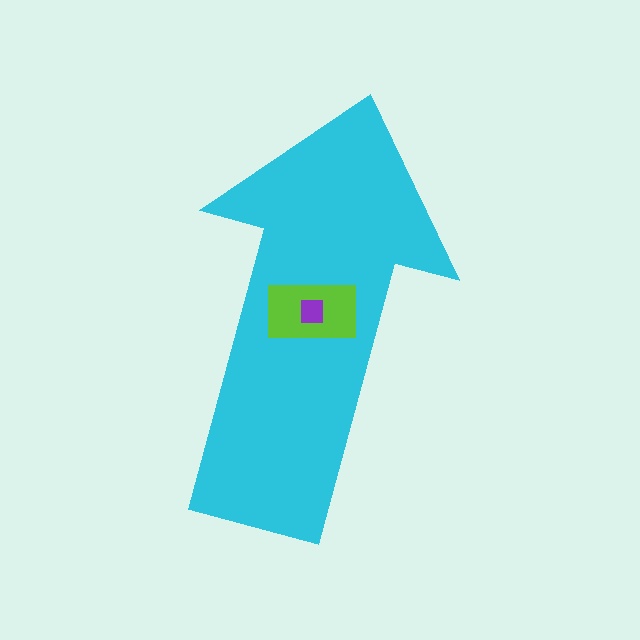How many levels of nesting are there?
3.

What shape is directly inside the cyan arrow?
The lime rectangle.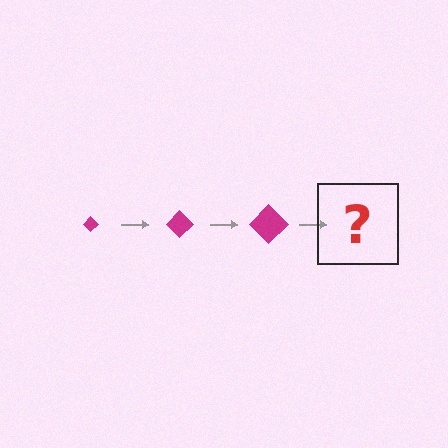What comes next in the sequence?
The next element should be a magenta diamond, larger than the previous one.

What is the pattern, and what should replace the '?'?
The pattern is that the diamond gets progressively larger each step. The '?' should be a magenta diamond, larger than the previous one.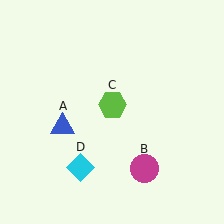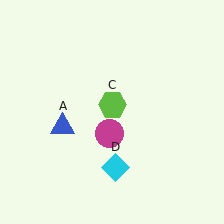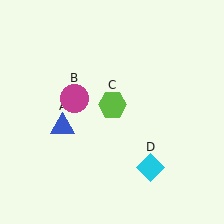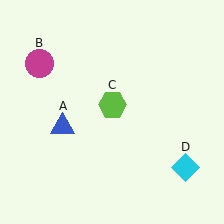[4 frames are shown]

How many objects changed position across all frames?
2 objects changed position: magenta circle (object B), cyan diamond (object D).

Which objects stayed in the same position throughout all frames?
Blue triangle (object A) and lime hexagon (object C) remained stationary.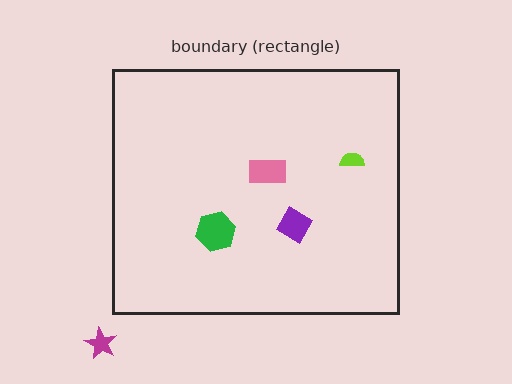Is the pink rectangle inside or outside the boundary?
Inside.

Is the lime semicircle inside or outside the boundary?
Inside.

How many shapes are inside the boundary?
4 inside, 1 outside.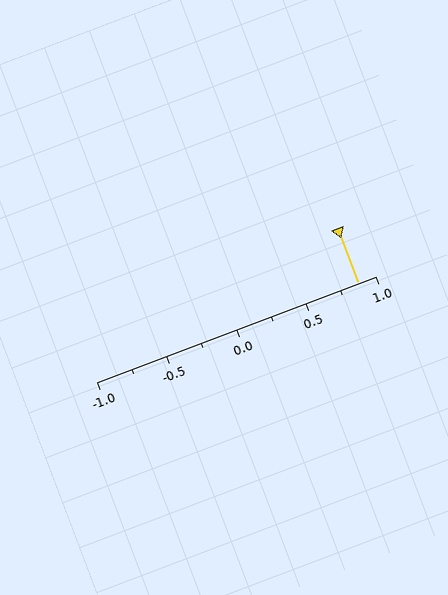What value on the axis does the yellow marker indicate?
The marker indicates approximately 0.88.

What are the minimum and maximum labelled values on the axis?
The axis runs from -1.0 to 1.0.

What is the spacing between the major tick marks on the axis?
The major ticks are spaced 0.5 apart.